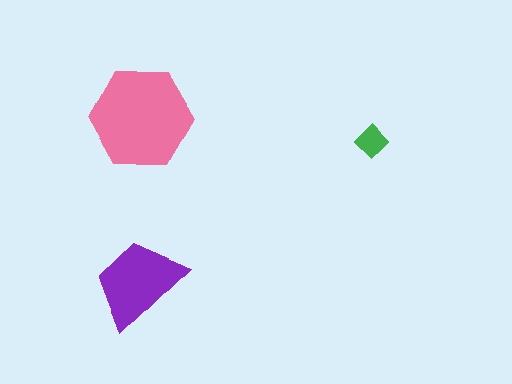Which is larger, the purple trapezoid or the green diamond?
The purple trapezoid.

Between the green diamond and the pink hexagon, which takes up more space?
The pink hexagon.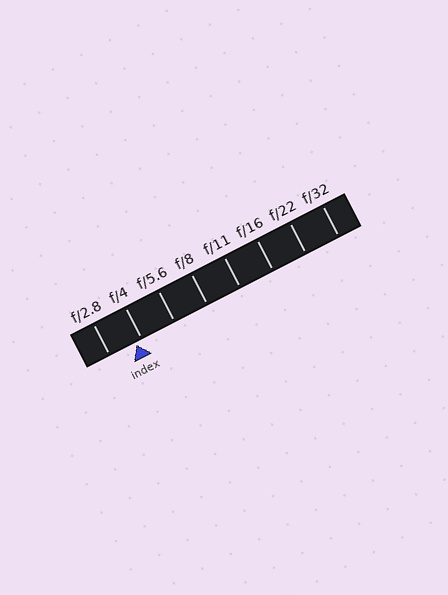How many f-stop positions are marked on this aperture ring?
There are 8 f-stop positions marked.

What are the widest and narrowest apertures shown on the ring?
The widest aperture shown is f/2.8 and the narrowest is f/32.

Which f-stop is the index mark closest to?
The index mark is closest to f/4.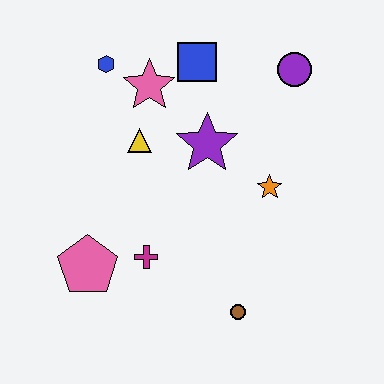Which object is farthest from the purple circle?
The pink pentagon is farthest from the purple circle.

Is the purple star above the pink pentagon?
Yes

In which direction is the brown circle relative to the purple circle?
The brown circle is below the purple circle.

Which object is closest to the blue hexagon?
The pink star is closest to the blue hexagon.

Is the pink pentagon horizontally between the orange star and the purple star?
No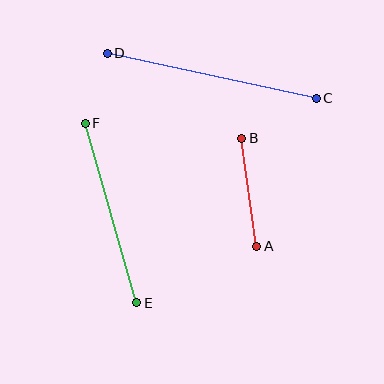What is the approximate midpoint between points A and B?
The midpoint is at approximately (249, 192) pixels.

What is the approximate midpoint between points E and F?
The midpoint is at approximately (111, 213) pixels.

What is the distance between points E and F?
The distance is approximately 187 pixels.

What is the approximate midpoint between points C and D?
The midpoint is at approximately (212, 76) pixels.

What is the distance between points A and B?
The distance is approximately 109 pixels.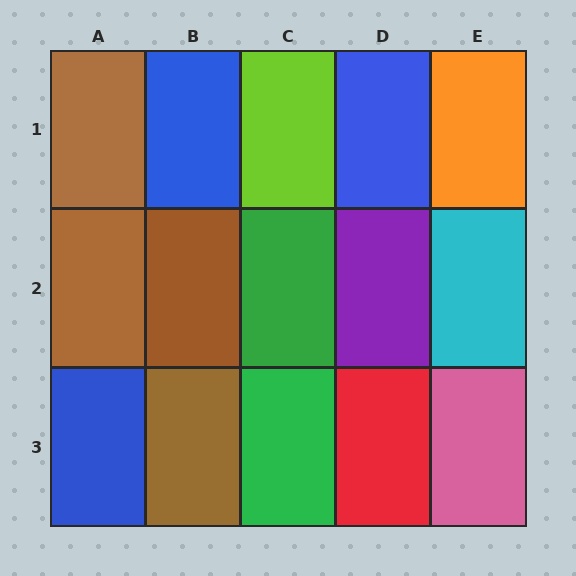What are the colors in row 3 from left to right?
Blue, brown, green, red, pink.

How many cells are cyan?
1 cell is cyan.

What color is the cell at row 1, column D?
Blue.